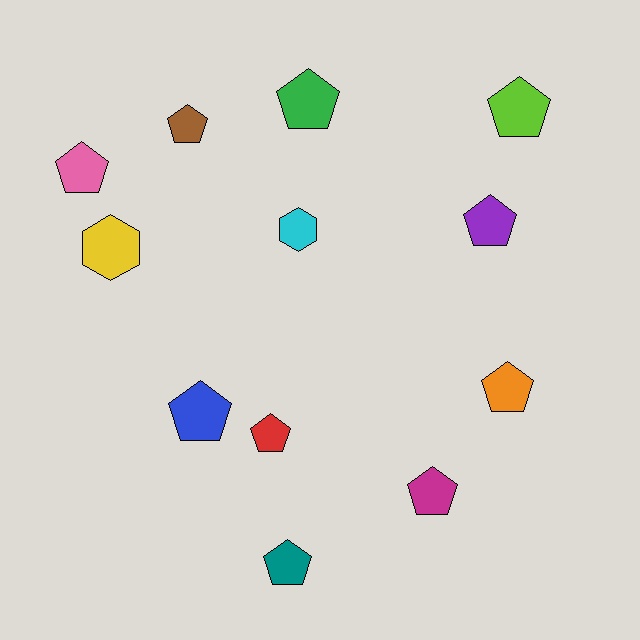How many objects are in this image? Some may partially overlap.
There are 12 objects.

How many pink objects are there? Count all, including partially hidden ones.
There is 1 pink object.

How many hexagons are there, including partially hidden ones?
There are 2 hexagons.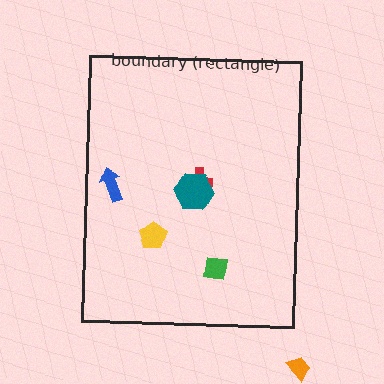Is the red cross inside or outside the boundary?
Inside.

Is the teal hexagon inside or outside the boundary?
Inside.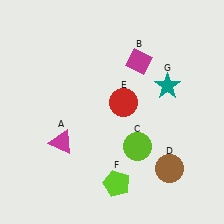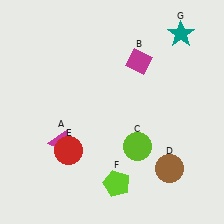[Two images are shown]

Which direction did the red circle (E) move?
The red circle (E) moved left.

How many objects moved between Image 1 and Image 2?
2 objects moved between the two images.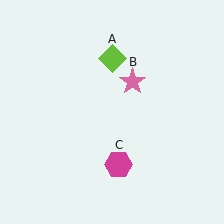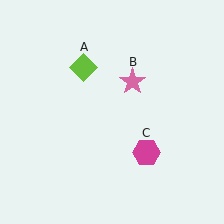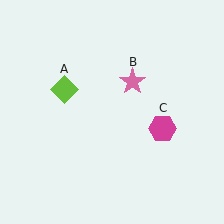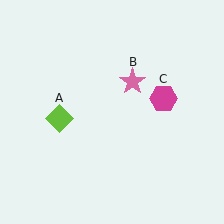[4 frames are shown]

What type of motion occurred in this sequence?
The lime diamond (object A), magenta hexagon (object C) rotated counterclockwise around the center of the scene.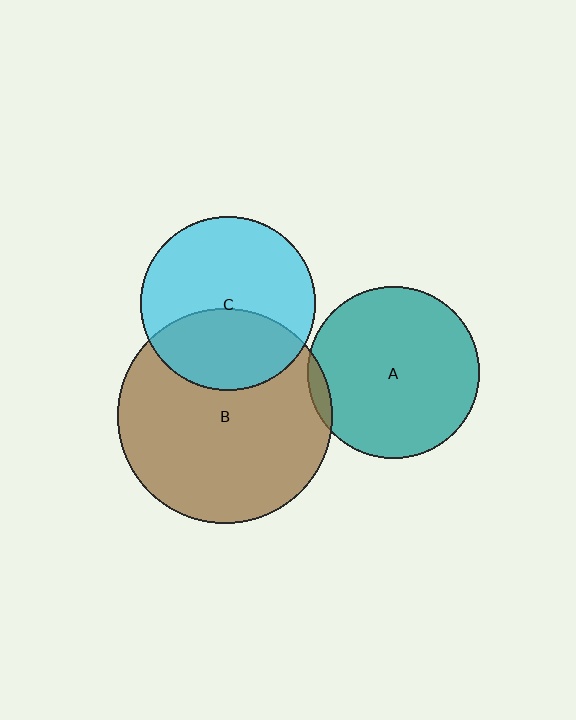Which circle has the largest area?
Circle B (brown).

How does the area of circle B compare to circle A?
Approximately 1.6 times.